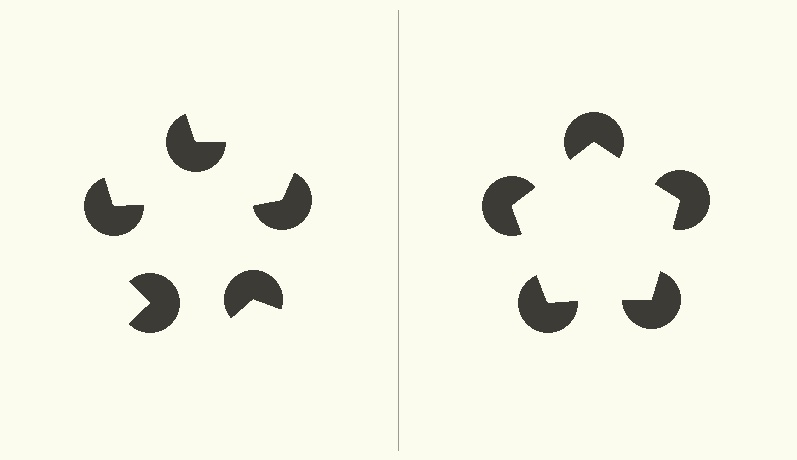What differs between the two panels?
The pac-man discs are positioned identically on both sides; only the wedge orientations differ. On the right they align to a pentagon; on the left they are misaligned.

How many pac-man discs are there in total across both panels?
10 — 5 on each side.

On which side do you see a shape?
An illusory pentagon appears on the right side. On the left side the wedge cuts are rotated, so no coherent shape forms.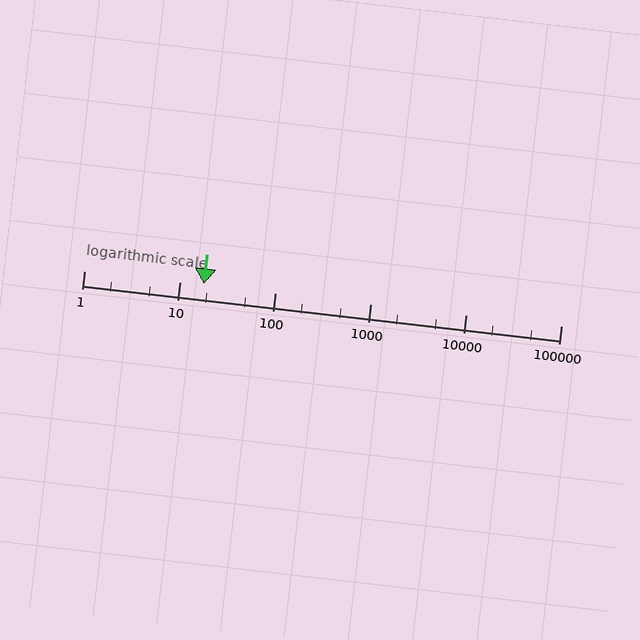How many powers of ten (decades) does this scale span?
The scale spans 5 decades, from 1 to 100000.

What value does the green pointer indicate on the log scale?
The pointer indicates approximately 18.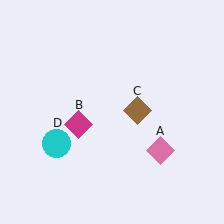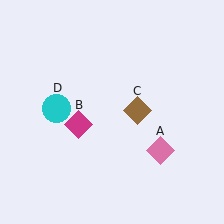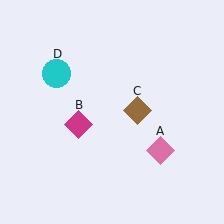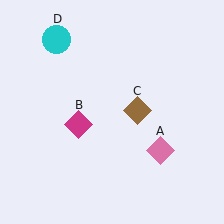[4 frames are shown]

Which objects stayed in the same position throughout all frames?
Pink diamond (object A) and magenta diamond (object B) and brown diamond (object C) remained stationary.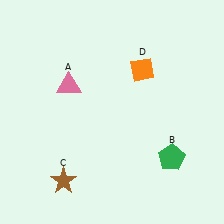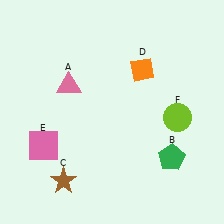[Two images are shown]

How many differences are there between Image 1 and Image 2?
There are 2 differences between the two images.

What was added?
A pink square (E), a lime circle (F) were added in Image 2.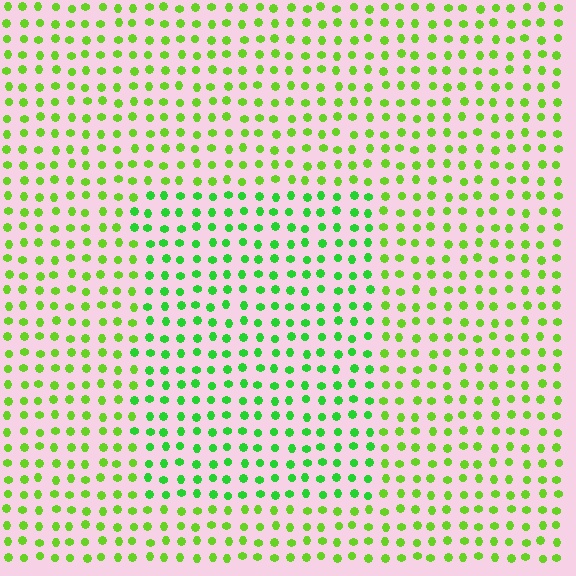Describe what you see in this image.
The image is filled with small lime elements in a uniform arrangement. A rectangle-shaped region is visible where the elements are tinted to a slightly different hue, forming a subtle color boundary.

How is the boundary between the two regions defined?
The boundary is defined purely by a slight shift in hue (about 26 degrees). Spacing, size, and orientation are identical on both sides.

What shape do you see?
I see a rectangle.